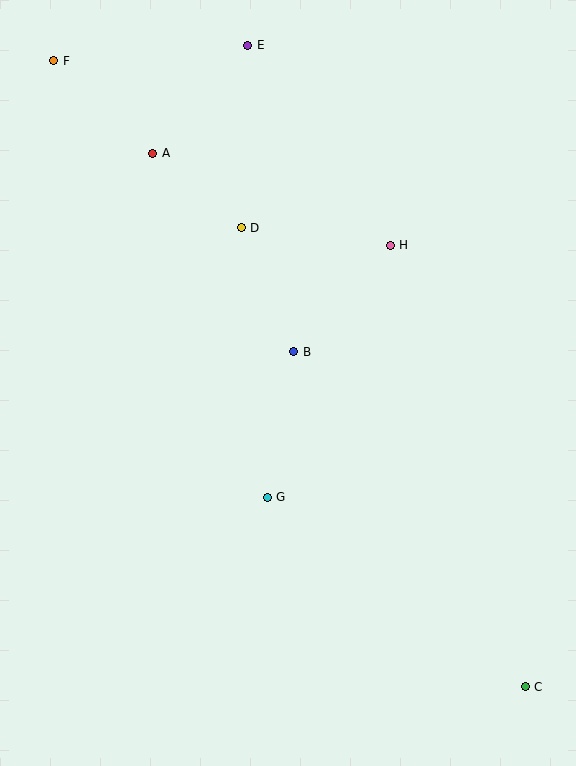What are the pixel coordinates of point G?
Point G is at (267, 497).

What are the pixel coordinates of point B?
Point B is at (294, 352).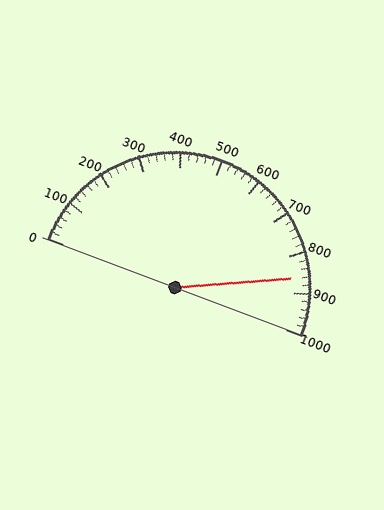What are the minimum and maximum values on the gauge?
The gauge ranges from 0 to 1000.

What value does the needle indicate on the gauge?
The needle indicates approximately 860.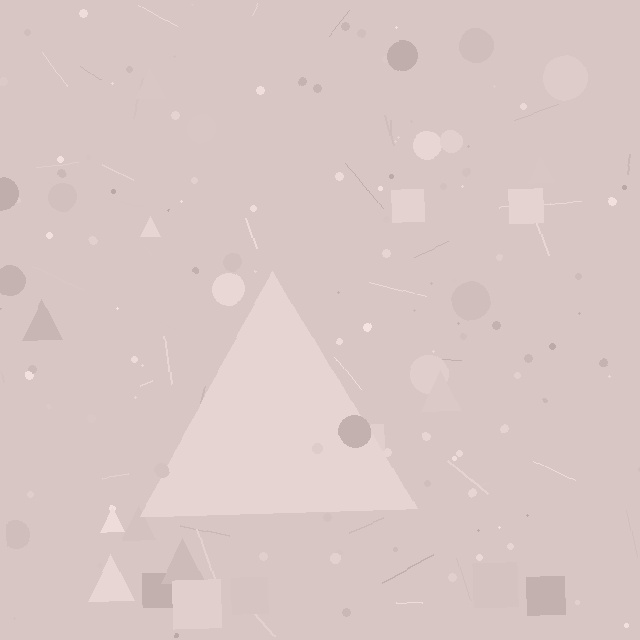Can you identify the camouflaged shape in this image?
The camouflaged shape is a triangle.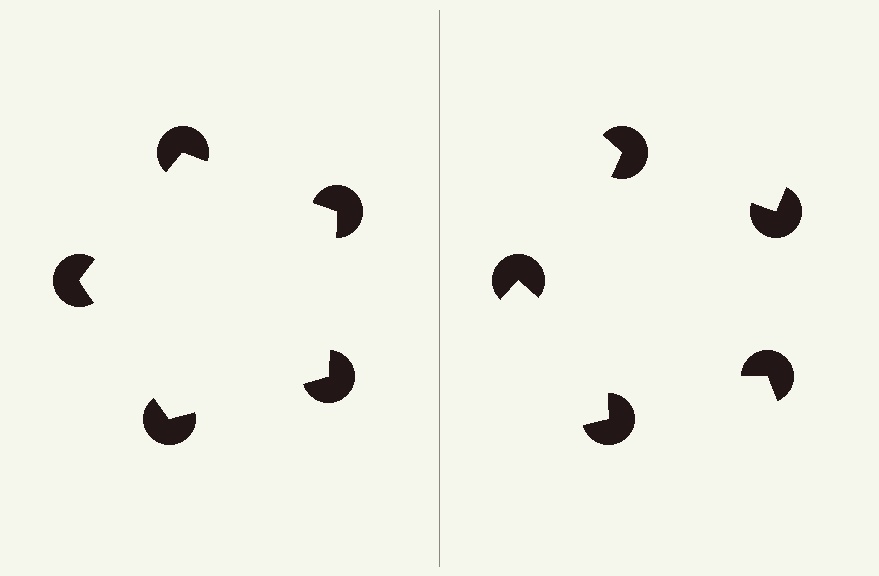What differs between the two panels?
The pac-man discs are positioned identically on both sides; only the wedge orientations differ. On the left they align to a pentagon; on the right they are misaligned.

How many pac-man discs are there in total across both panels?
10 — 5 on each side.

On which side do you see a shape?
An illusory pentagon appears on the left side. On the right side the wedge cuts are rotated, so no coherent shape forms.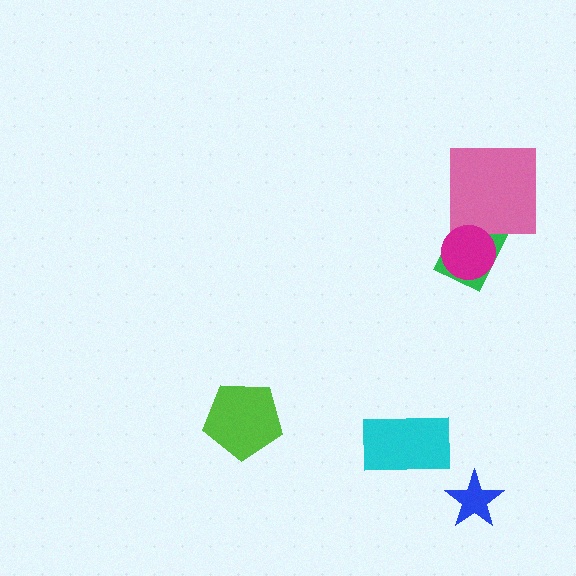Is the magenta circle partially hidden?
No, no other shape covers it.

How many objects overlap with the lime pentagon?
0 objects overlap with the lime pentagon.